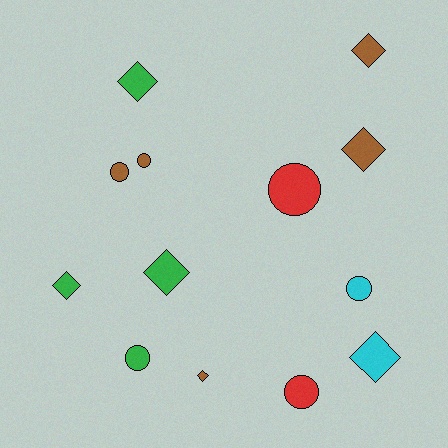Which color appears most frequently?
Brown, with 5 objects.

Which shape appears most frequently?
Diamond, with 7 objects.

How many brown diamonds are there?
There are 3 brown diamonds.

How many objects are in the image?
There are 13 objects.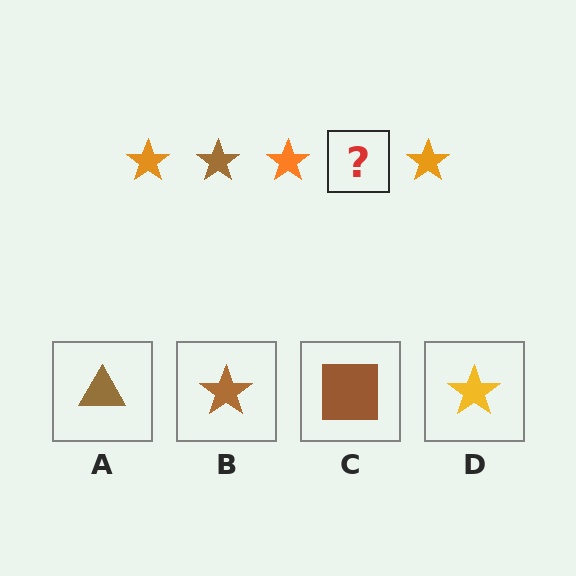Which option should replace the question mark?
Option B.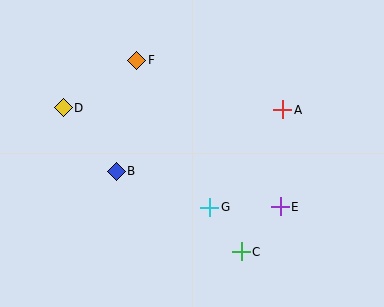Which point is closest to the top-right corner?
Point A is closest to the top-right corner.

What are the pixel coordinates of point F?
Point F is at (137, 60).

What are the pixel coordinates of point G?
Point G is at (210, 207).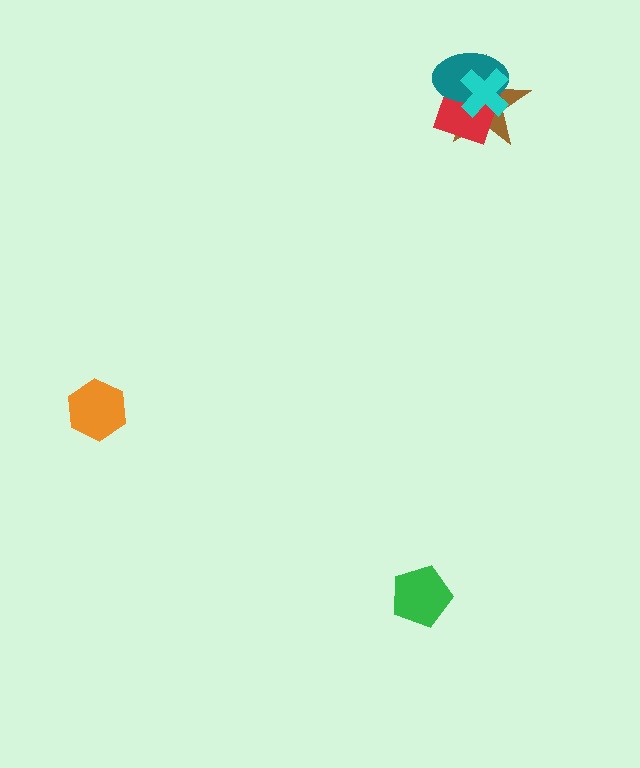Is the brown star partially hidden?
Yes, it is partially covered by another shape.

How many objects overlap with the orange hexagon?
0 objects overlap with the orange hexagon.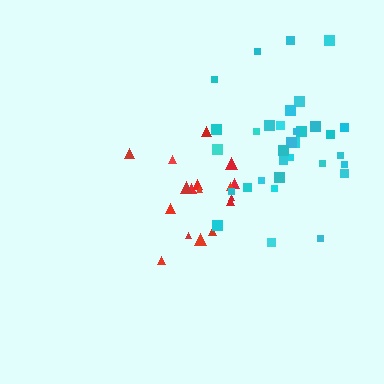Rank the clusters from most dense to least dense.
red, cyan.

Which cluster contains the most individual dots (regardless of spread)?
Cyan (33).